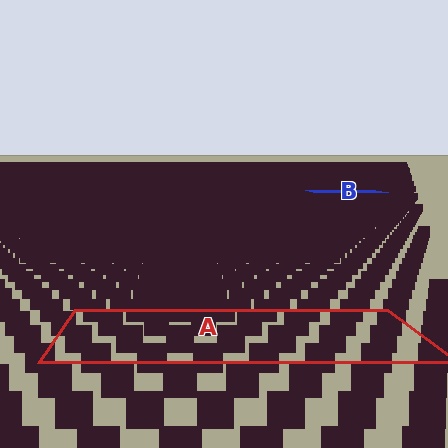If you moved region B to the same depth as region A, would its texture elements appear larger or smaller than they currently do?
They would appear larger. At a closer depth, the same texture elements are projected at a bigger on-screen size.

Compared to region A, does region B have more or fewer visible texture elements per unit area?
Region B has more texture elements per unit area — they are packed more densely because it is farther away.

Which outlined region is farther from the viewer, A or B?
Region B is farther from the viewer — the texture elements inside it appear smaller and more densely packed.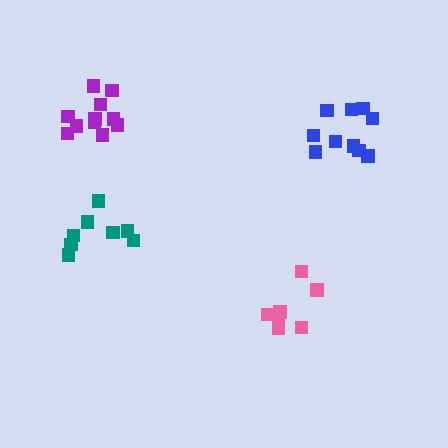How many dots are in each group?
Group 1: 7 dots, Group 2: 8 dots, Group 3: 11 dots, Group 4: 10 dots (36 total).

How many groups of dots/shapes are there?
There are 4 groups.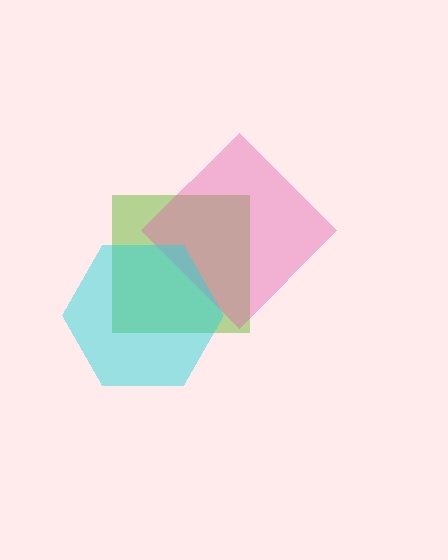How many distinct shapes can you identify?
There are 3 distinct shapes: a lime square, a pink diamond, a cyan hexagon.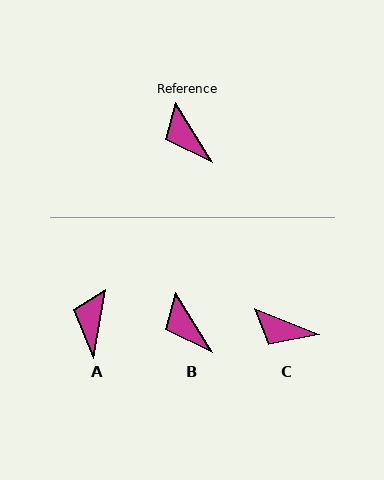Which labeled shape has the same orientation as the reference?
B.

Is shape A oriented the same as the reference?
No, it is off by about 42 degrees.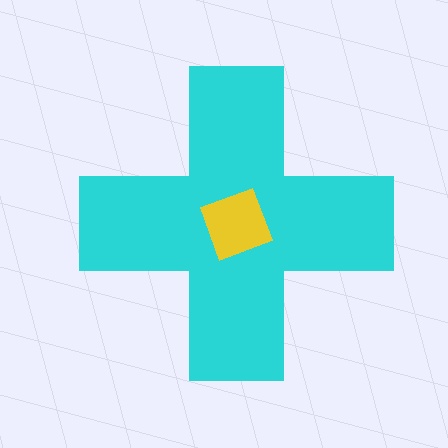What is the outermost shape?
The cyan cross.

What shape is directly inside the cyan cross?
The yellow square.